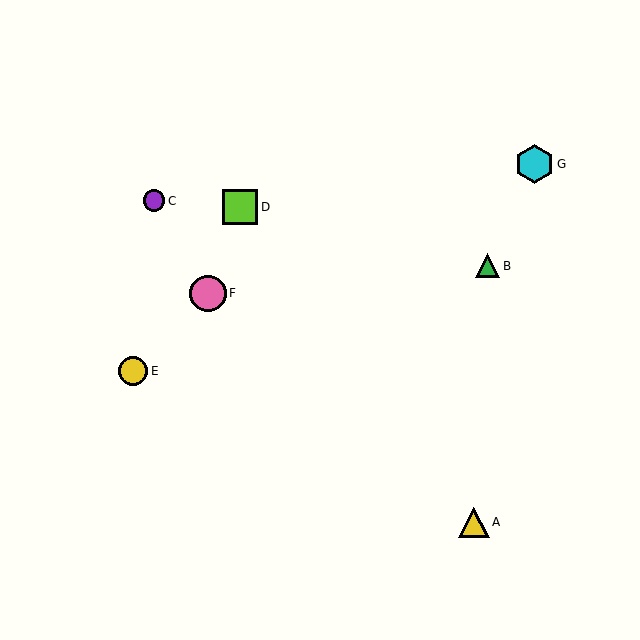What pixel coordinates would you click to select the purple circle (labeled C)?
Click at (154, 201) to select the purple circle C.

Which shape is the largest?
The cyan hexagon (labeled G) is the largest.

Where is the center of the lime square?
The center of the lime square is at (240, 207).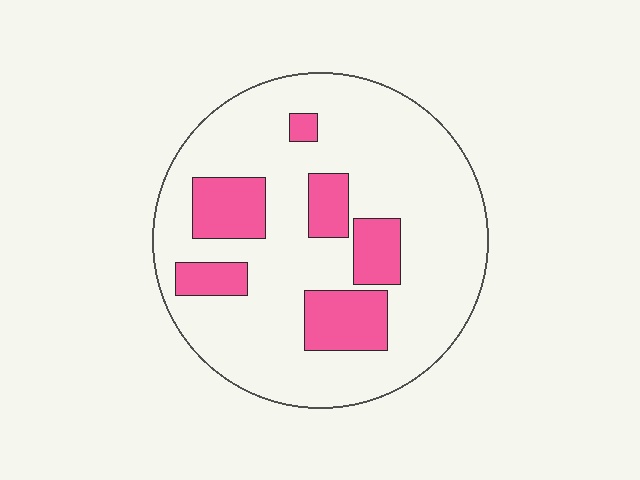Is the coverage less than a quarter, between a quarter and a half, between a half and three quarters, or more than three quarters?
Less than a quarter.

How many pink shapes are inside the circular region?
6.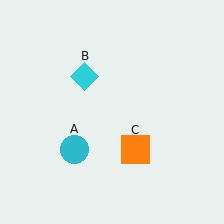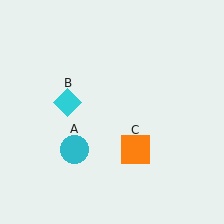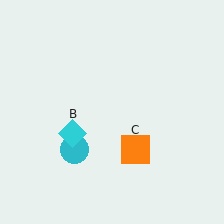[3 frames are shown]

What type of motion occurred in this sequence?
The cyan diamond (object B) rotated counterclockwise around the center of the scene.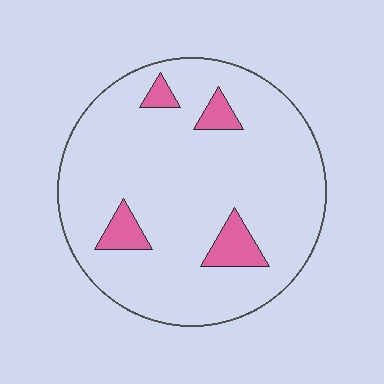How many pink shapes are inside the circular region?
4.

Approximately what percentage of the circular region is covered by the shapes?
Approximately 10%.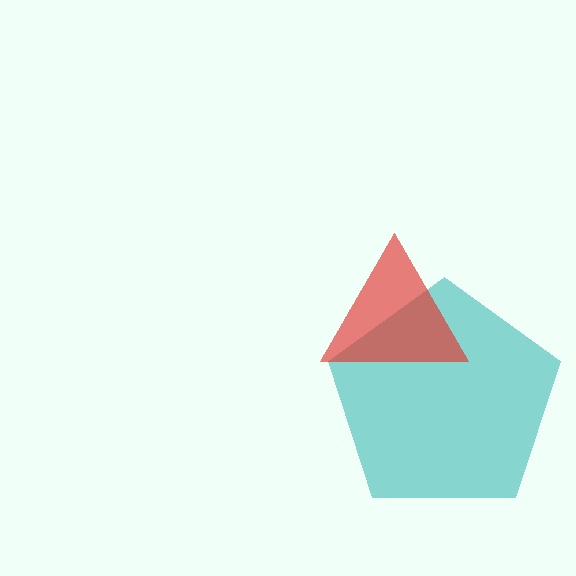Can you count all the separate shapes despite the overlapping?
Yes, there are 2 separate shapes.